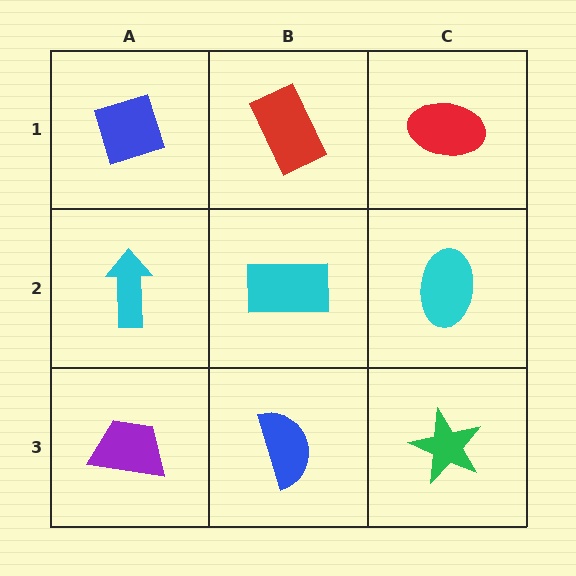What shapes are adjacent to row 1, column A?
A cyan arrow (row 2, column A), a red rectangle (row 1, column B).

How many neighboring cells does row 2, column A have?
3.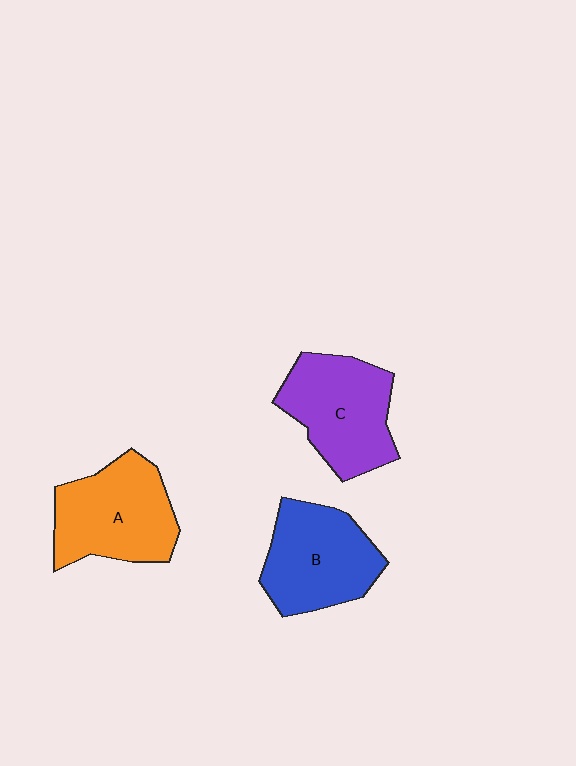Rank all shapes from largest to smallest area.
From largest to smallest: A (orange), C (purple), B (blue).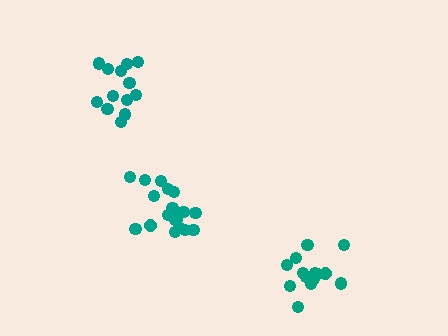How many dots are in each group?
Group 1: 14 dots, Group 2: 18 dots, Group 3: 13 dots (45 total).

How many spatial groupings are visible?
There are 3 spatial groupings.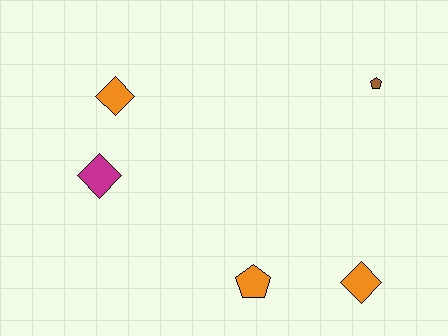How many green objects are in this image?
There are no green objects.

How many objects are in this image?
There are 5 objects.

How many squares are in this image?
There are no squares.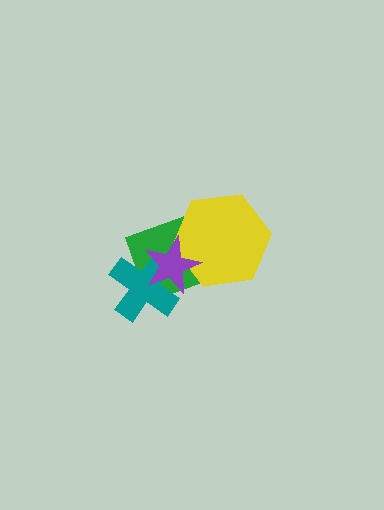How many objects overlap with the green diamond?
3 objects overlap with the green diamond.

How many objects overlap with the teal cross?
2 objects overlap with the teal cross.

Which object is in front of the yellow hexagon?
The purple star is in front of the yellow hexagon.